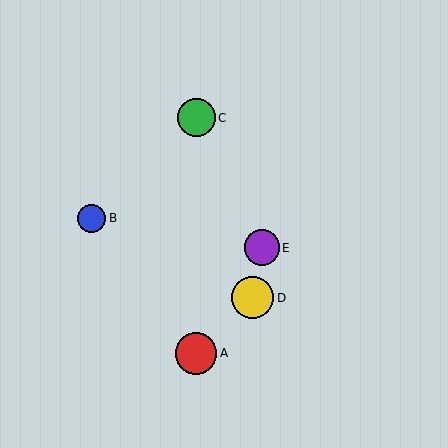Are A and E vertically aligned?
No, A is at x≈196 and E is at x≈262.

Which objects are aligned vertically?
Objects A, C are aligned vertically.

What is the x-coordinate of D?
Object D is at x≈252.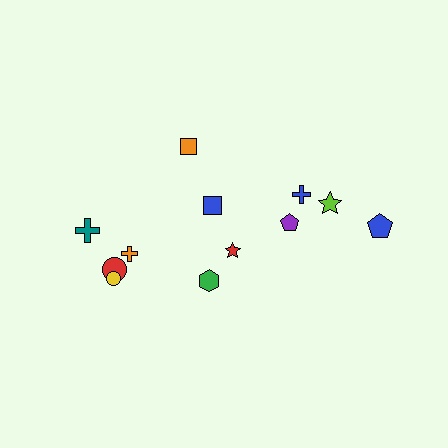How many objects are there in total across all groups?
There are 12 objects.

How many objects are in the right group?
There are 5 objects.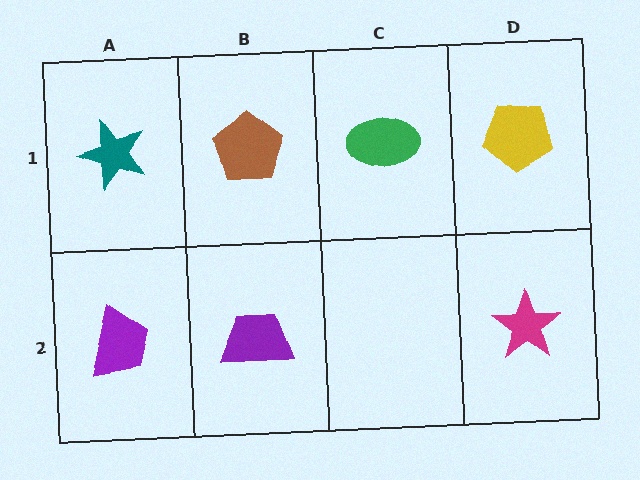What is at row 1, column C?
A green ellipse.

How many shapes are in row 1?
4 shapes.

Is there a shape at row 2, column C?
No, that cell is empty.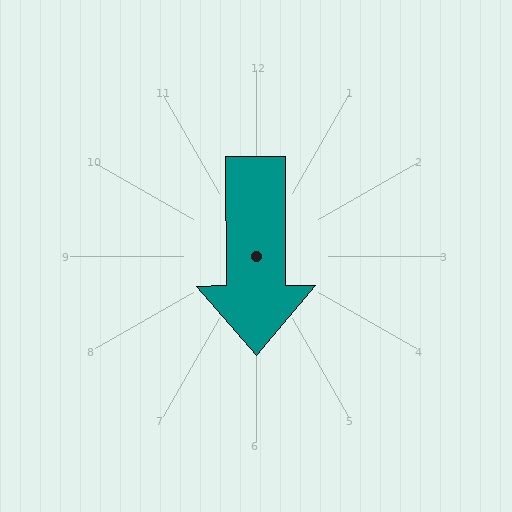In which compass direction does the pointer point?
South.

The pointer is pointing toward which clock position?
Roughly 6 o'clock.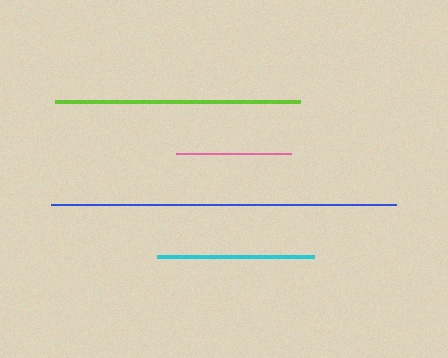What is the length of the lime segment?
The lime segment is approximately 245 pixels long.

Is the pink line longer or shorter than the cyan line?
The cyan line is longer than the pink line.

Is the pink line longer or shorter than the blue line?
The blue line is longer than the pink line.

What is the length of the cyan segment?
The cyan segment is approximately 157 pixels long.